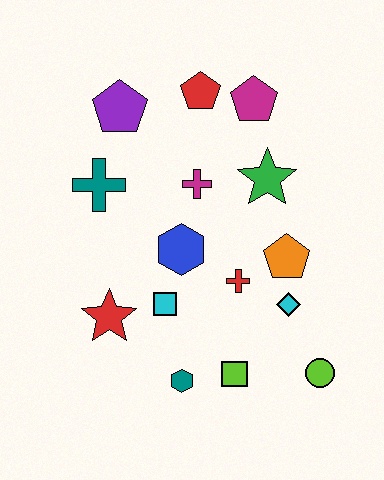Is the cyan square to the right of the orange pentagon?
No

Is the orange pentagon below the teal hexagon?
No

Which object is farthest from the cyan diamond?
The purple pentagon is farthest from the cyan diamond.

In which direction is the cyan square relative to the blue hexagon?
The cyan square is below the blue hexagon.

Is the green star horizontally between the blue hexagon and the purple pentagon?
No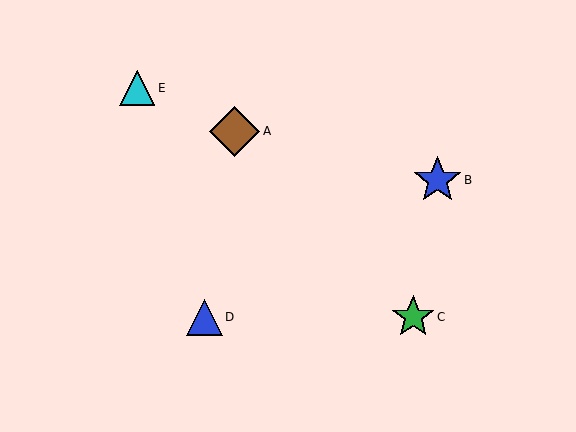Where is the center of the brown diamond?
The center of the brown diamond is at (234, 132).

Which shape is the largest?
The brown diamond (labeled A) is the largest.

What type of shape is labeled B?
Shape B is a blue star.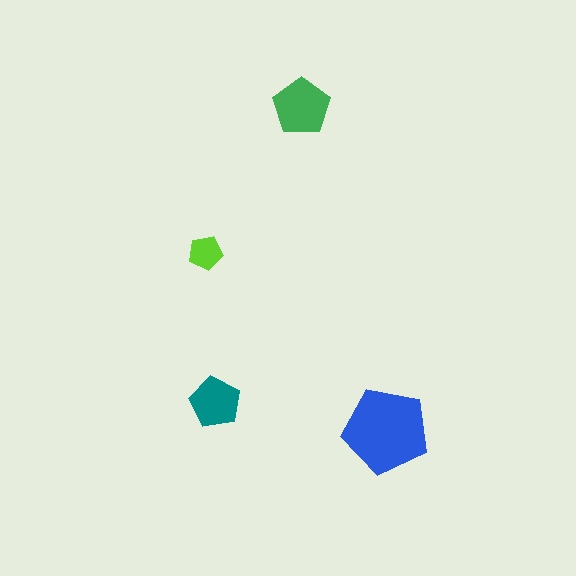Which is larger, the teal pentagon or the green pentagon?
The green one.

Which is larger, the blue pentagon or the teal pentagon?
The blue one.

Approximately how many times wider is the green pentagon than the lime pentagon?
About 1.5 times wider.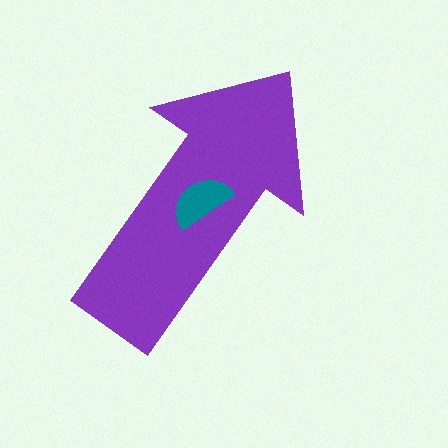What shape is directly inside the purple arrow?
The teal semicircle.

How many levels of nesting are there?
2.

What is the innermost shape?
The teal semicircle.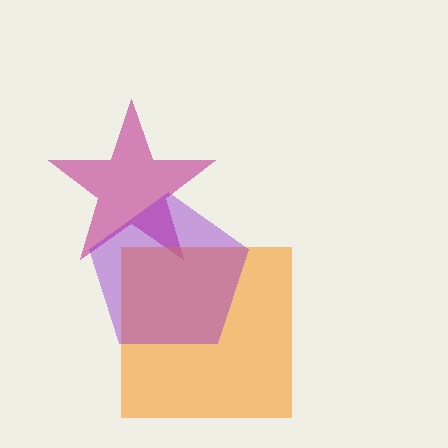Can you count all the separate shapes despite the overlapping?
Yes, there are 3 separate shapes.